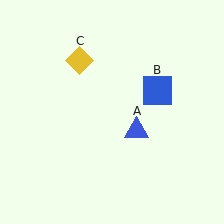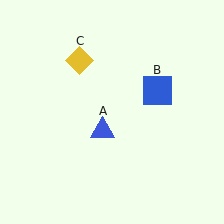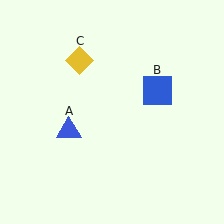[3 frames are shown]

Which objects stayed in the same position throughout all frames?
Blue square (object B) and yellow diamond (object C) remained stationary.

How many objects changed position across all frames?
1 object changed position: blue triangle (object A).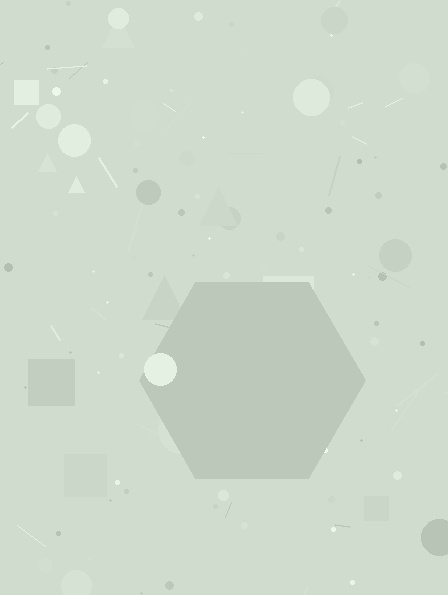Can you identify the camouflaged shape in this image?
The camouflaged shape is a hexagon.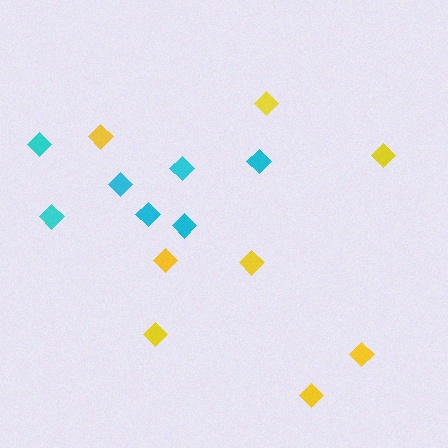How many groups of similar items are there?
There are 2 groups: one group of yellow diamonds (8) and one group of cyan diamonds (7).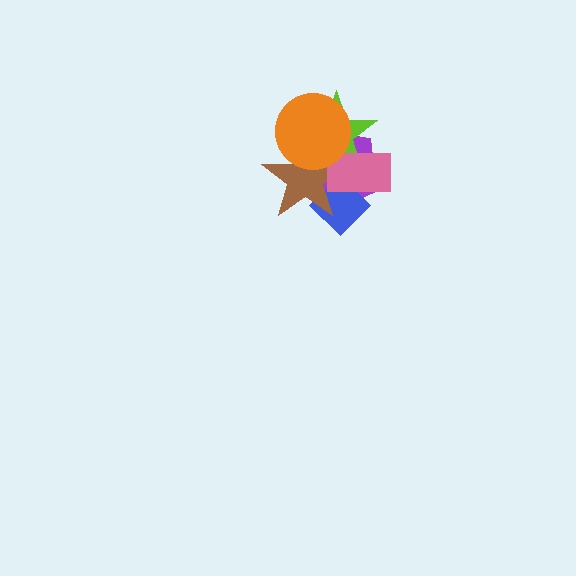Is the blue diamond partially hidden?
Yes, it is partially covered by another shape.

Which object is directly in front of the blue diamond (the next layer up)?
The brown star is directly in front of the blue diamond.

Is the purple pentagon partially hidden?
Yes, it is partially covered by another shape.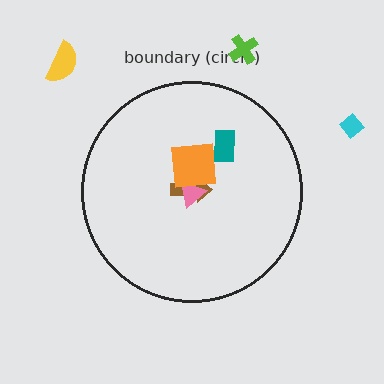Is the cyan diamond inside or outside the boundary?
Outside.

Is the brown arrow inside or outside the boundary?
Inside.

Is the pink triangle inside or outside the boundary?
Inside.